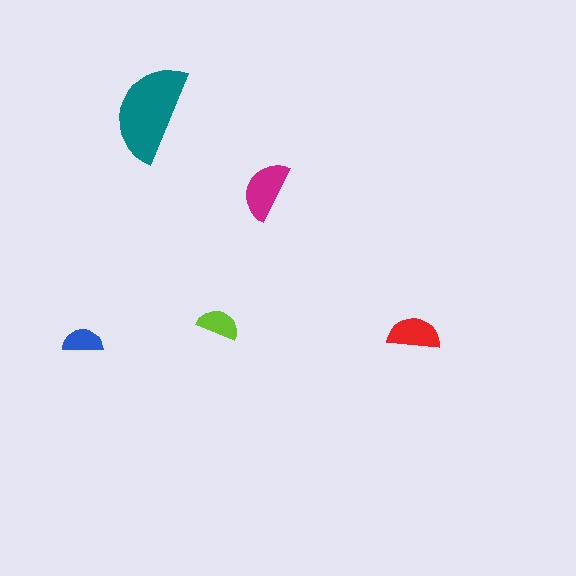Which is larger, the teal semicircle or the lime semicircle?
The teal one.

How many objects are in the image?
There are 5 objects in the image.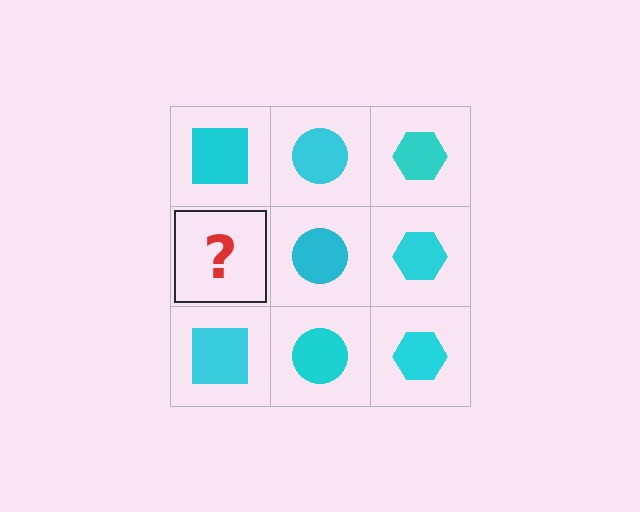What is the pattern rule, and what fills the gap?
The rule is that each column has a consistent shape. The gap should be filled with a cyan square.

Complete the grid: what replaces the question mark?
The question mark should be replaced with a cyan square.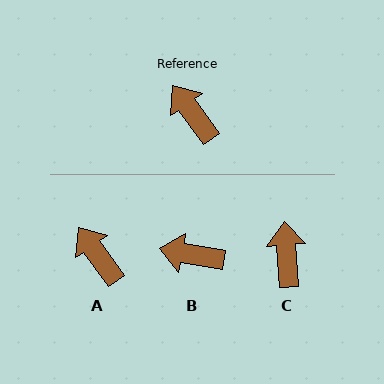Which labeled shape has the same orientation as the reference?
A.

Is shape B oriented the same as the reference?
No, it is off by about 44 degrees.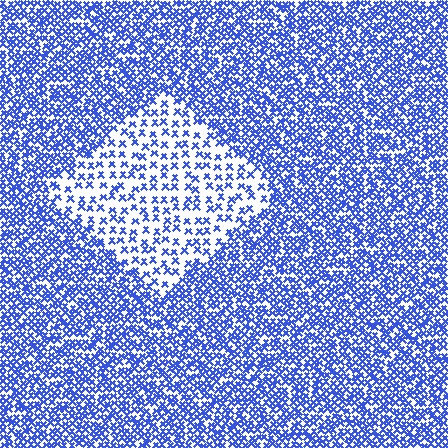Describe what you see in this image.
The image contains small blue elements arranged at two different densities. A diamond-shaped region is visible where the elements are less densely packed than the surrounding area.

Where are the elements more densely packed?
The elements are more densely packed outside the diamond boundary.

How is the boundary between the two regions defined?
The boundary is defined by a change in element density (approximately 2.4x ratio). All elements are the same color, size, and shape.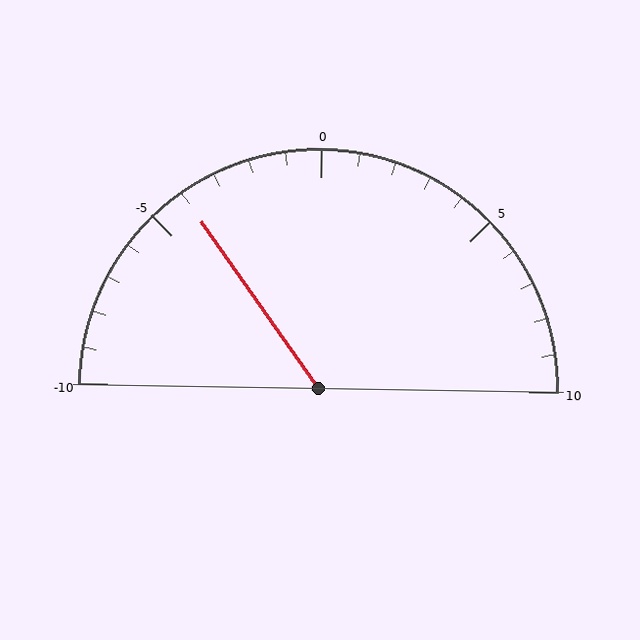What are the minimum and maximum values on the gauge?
The gauge ranges from -10 to 10.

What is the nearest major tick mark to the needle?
The nearest major tick mark is -5.